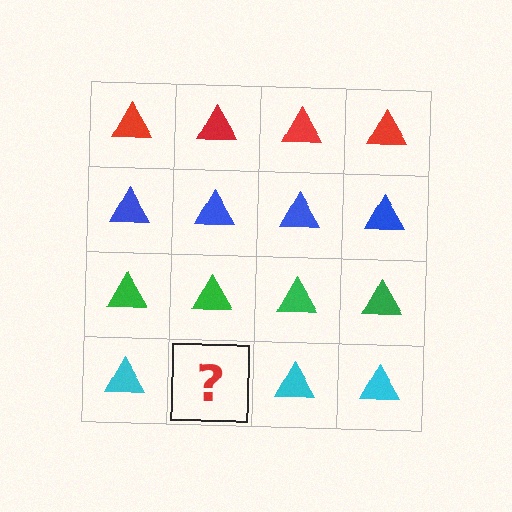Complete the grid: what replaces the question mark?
The question mark should be replaced with a cyan triangle.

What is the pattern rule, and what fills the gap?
The rule is that each row has a consistent color. The gap should be filled with a cyan triangle.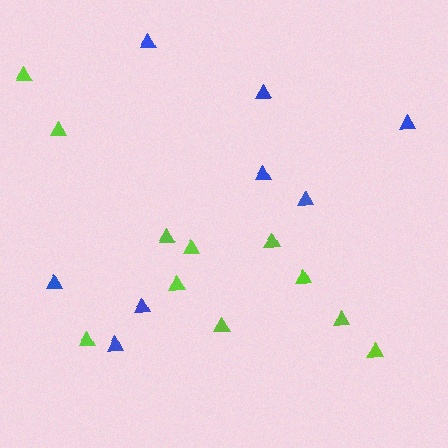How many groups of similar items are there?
There are 2 groups: one group of lime triangles (11) and one group of blue triangles (8).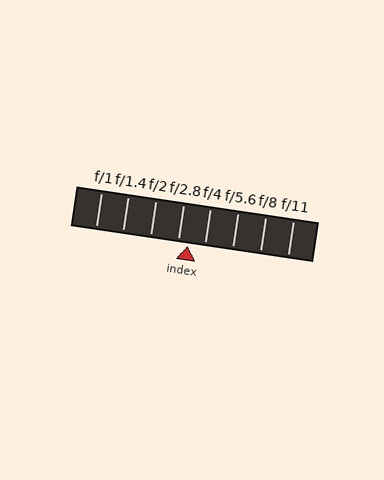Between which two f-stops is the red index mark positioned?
The index mark is between f/2.8 and f/4.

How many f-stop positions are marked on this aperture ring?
There are 8 f-stop positions marked.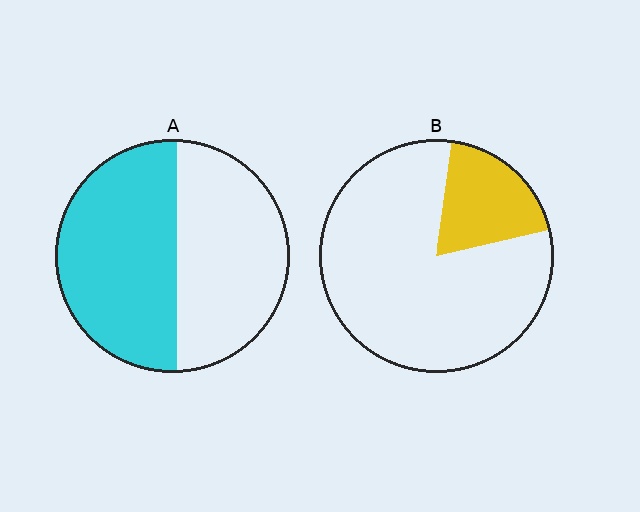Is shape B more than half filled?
No.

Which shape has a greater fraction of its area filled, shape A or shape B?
Shape A.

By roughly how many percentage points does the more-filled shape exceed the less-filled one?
By roughly 35 percentage points (A over B).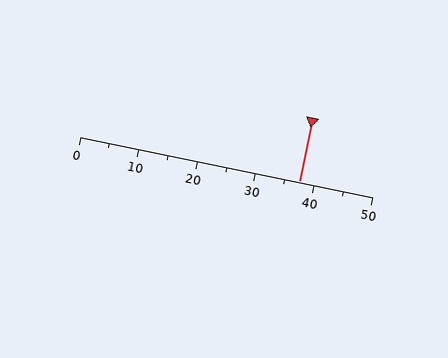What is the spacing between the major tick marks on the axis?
The major ticks are spaced 10 apart.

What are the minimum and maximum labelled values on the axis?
The axis runs from 0 to 50.